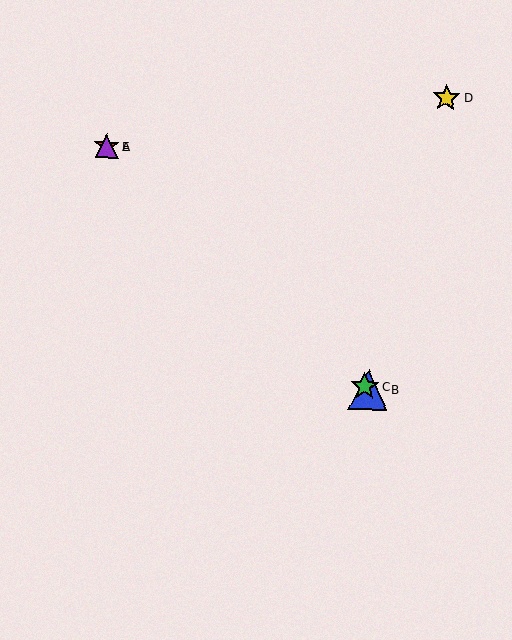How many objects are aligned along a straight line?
4 objects (A, B, C, E) are aligned along a straight line.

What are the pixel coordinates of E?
Object E is at (107, 146).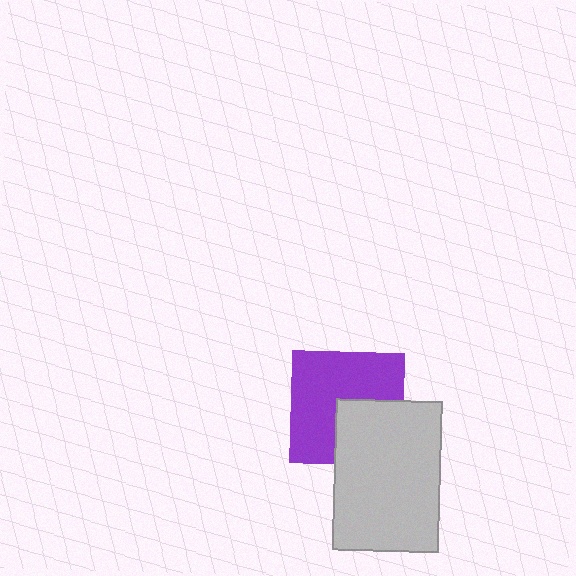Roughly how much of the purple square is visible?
Most of it is visible (roughly 65%).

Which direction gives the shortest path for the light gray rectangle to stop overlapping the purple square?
Moving toward the lower-right gives the shortest separation.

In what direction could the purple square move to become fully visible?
The purple square could move toward the upper-left. That would shift it out from behind the light gray rectangle entirely.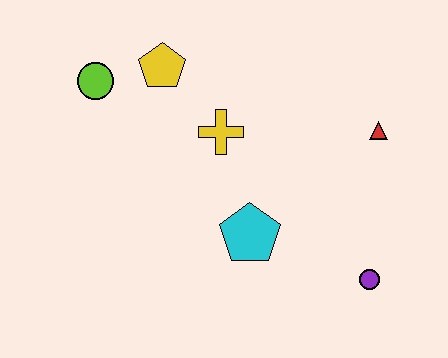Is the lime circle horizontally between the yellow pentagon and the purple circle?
No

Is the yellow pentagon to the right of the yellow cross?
No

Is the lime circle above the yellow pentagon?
No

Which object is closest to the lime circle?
The yellow pentagon is closest to the lime circle.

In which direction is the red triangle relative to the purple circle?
The red triangle is above the purple circle.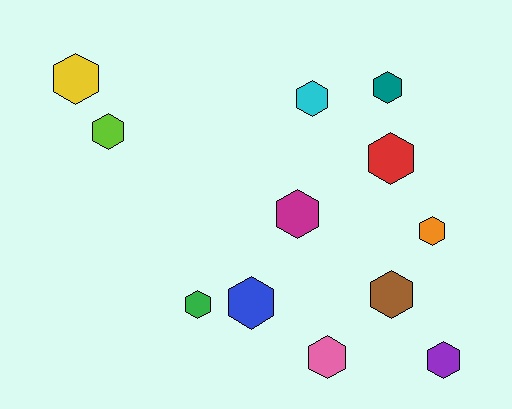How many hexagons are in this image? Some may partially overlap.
There are 12 hexagons.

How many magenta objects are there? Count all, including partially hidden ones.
There is 1 magenta object.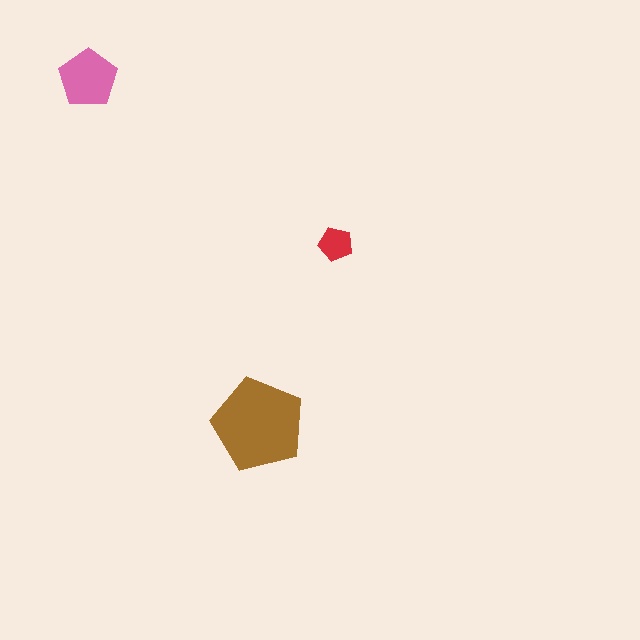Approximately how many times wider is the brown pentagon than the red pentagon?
About 2.5 times wider.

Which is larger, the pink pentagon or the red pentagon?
The pink one.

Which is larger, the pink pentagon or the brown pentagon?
The brown one.